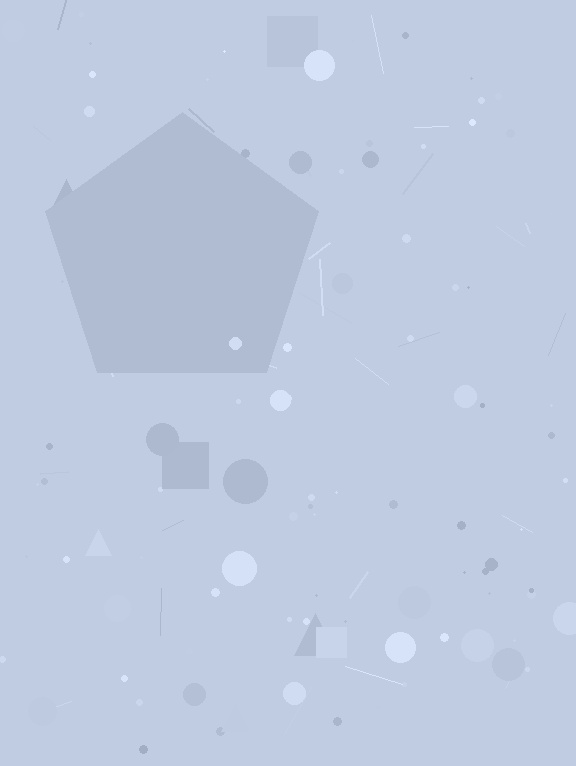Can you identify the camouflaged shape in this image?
The camouflaged shape is a pentagon.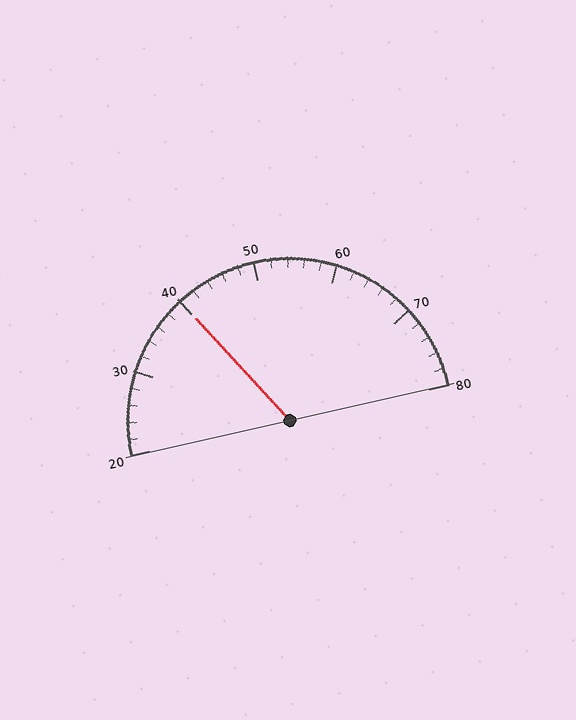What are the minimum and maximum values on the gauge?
The gauge ranges from 20 to 80.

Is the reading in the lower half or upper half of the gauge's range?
The reading is in the lower half of the range (20 to 80).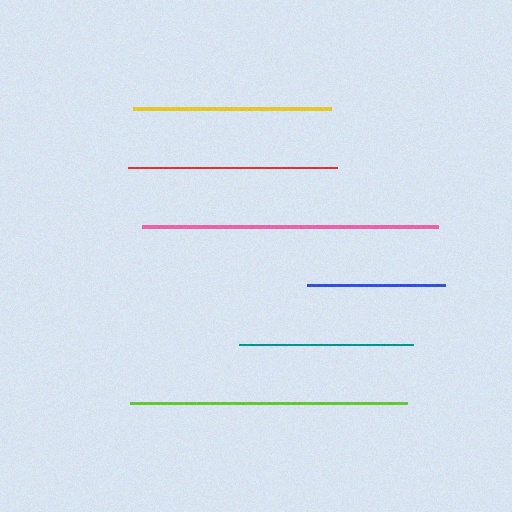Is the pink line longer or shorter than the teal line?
The pink line is longer than the teal line.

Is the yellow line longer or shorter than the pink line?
The pink line is longer than the yellow line.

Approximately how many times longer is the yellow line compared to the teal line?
The yellow line is approximately 1.1 times the length of the teal line.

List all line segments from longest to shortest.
From longest to shortest: pink, lime, red, yellow, teal, blue.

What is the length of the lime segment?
The lime segment is approximately 277 pixels long.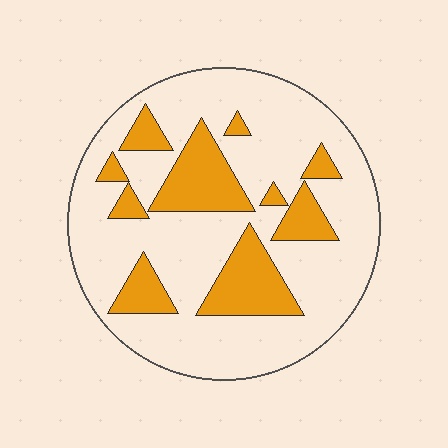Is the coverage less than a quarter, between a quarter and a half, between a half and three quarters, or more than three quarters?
Less than a quarter.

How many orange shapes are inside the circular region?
10.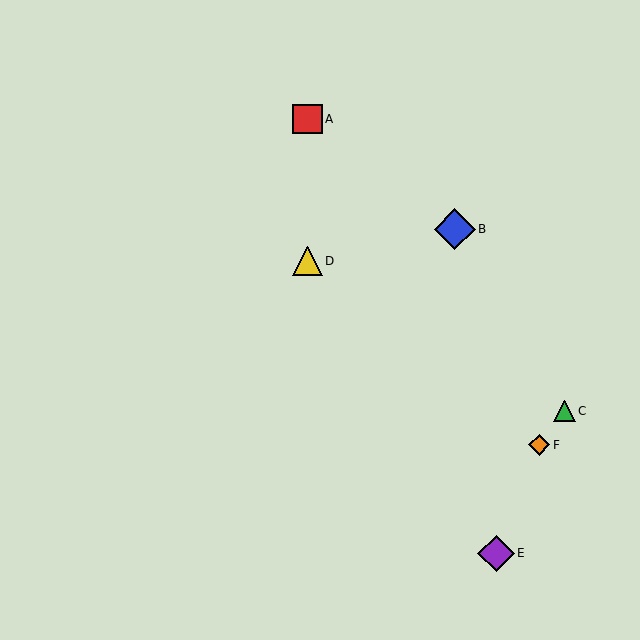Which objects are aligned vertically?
Objects A, D are aligned vertically.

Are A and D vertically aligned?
Yes, both are at x≈307.